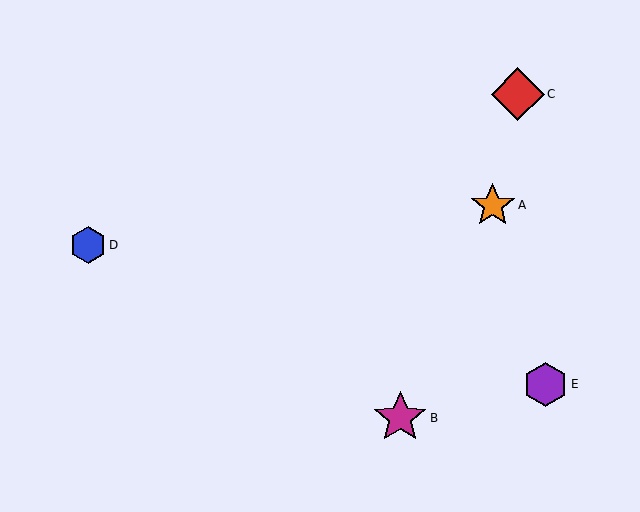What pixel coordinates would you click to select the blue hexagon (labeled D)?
Click at (88, 245) to select the blue hexagon D.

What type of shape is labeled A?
Shape A is an orange star.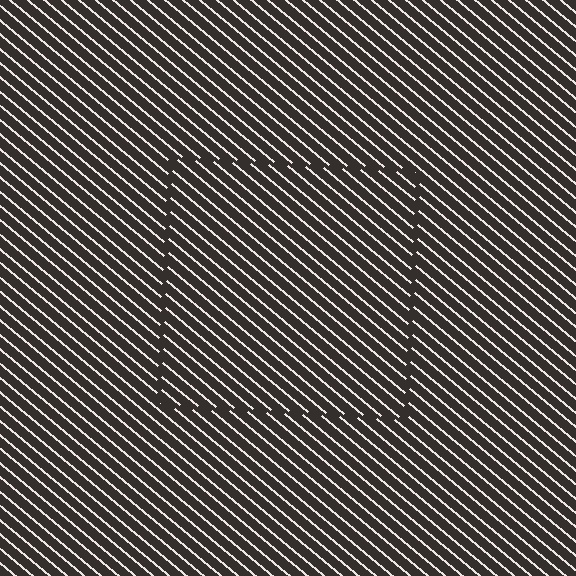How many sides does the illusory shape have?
4 sides — the line-ends trace a square.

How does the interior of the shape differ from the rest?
The interior of the shape contains the same grating, shifted by half a period — the contour is defined by the phase discontinuity where line-ends from the inner and outer gratings abut.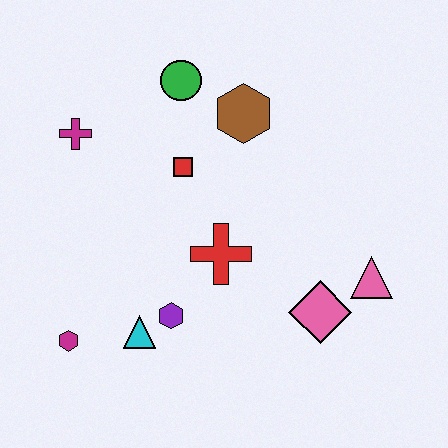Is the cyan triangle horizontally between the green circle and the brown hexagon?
No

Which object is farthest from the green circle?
The magenta hexagon is farthest from the green circle.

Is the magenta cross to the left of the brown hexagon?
Yes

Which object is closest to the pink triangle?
The pink diamond is closest to the pink triangle.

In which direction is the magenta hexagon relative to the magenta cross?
The magenta hexagon is below the magenta cross.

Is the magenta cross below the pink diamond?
No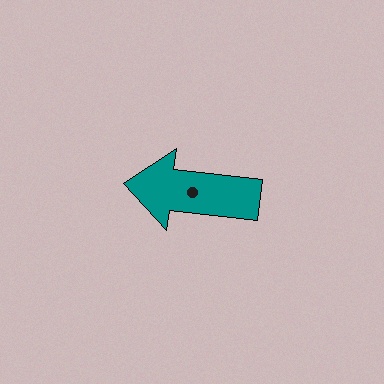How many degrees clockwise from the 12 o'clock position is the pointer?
Approximately 277 degrees.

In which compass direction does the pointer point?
West.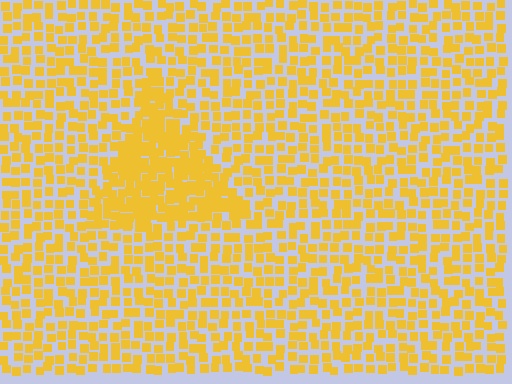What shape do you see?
I see a triangle.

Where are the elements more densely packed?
The elements are more densely packed inside the triangle boundary.